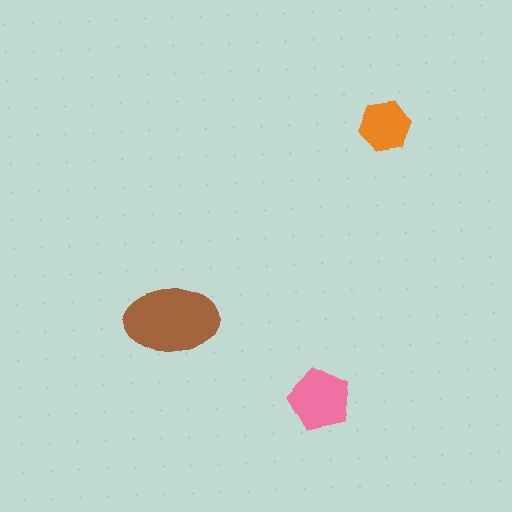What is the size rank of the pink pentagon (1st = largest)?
2nd.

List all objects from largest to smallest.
The brown ellipse, the pink pentagon, the orange hexagon.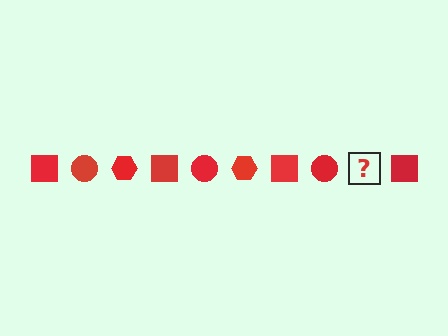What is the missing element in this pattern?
The missing element is a red hexagon.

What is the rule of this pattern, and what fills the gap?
The rule is that the pattern cycles through square, circle, hexagon shapes in red. The gap should be filled with a red hexagon.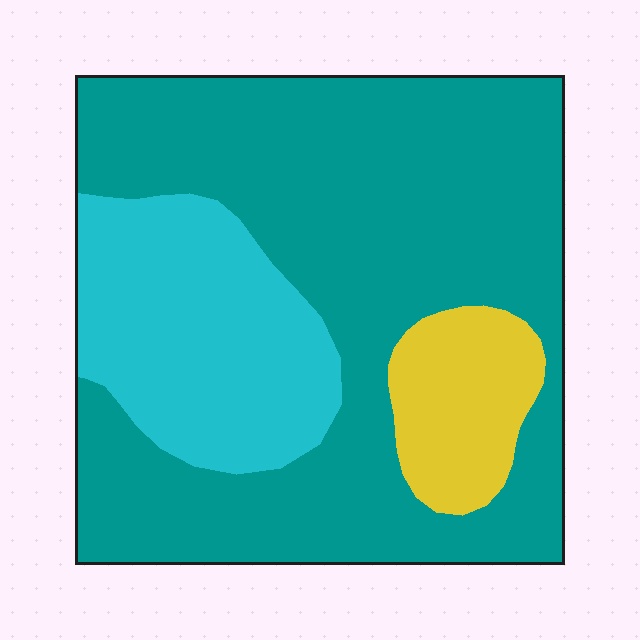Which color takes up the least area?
Yellow, at roughly 10%.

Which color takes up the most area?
Teal, at roughly 65%.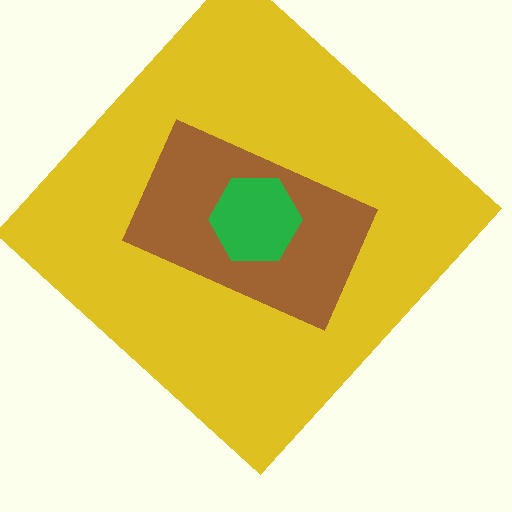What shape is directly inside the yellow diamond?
The brown rectangle.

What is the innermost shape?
The green hexagon.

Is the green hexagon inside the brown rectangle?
Yes.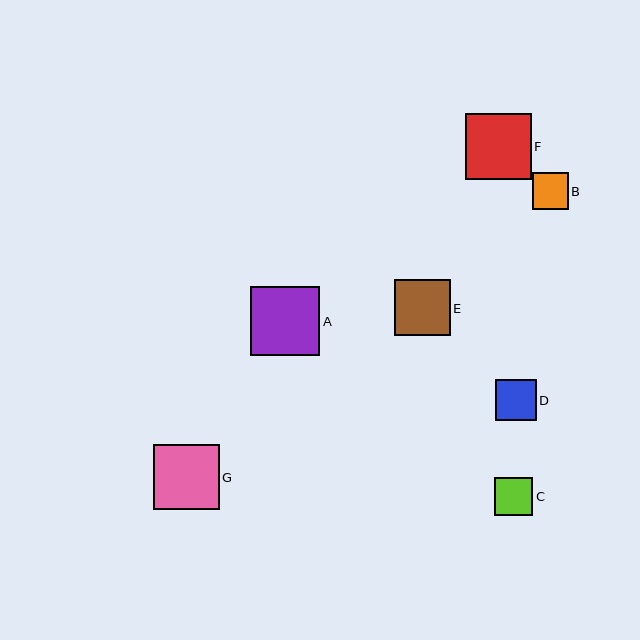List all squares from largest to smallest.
From largest to smallest: A, F, G, E, D, C, B.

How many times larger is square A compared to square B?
Square A is approximately 1.9 times the size of square B.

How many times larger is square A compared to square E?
Square A is approximately 1.2 times the size of square E.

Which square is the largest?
Square A is the largest with a size of approximately 69 pixels.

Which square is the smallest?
Square B is the smallest with a size of approximately 36 pixels.